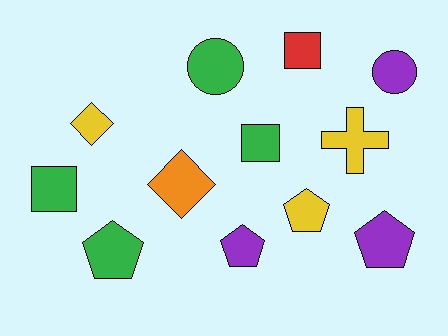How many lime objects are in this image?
There are no lime objects.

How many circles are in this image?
There are 2 circles.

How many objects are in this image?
There are 12 objects.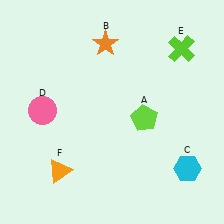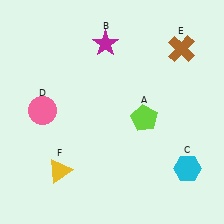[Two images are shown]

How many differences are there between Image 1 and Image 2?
There are 3 differences between the two images.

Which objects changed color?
B changed from orange to magenta. E changed from lime to brown. F changed from orange to yellow.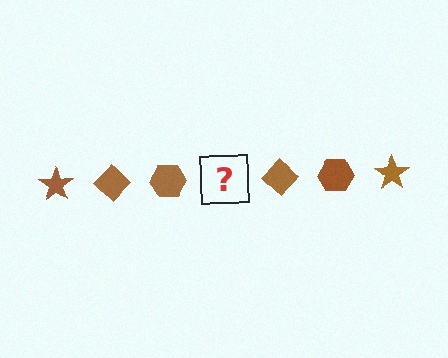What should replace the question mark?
The question mark should be replaced with a brown star.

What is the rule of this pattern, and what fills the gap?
The rule is that the pattern cycles through star, diamond, hexagon shapes in brown. The gap should be filled with a brown star.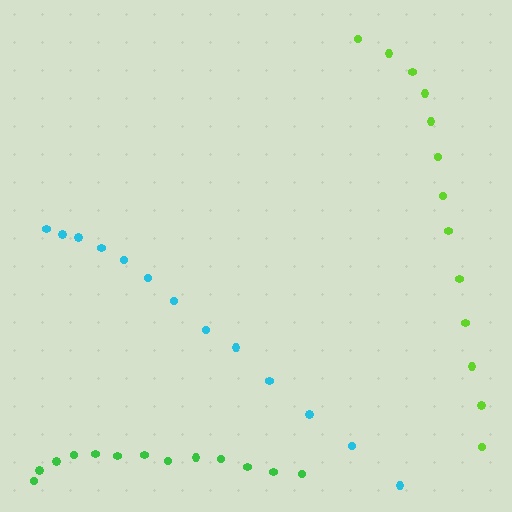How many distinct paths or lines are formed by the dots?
There are 3 distinct paths.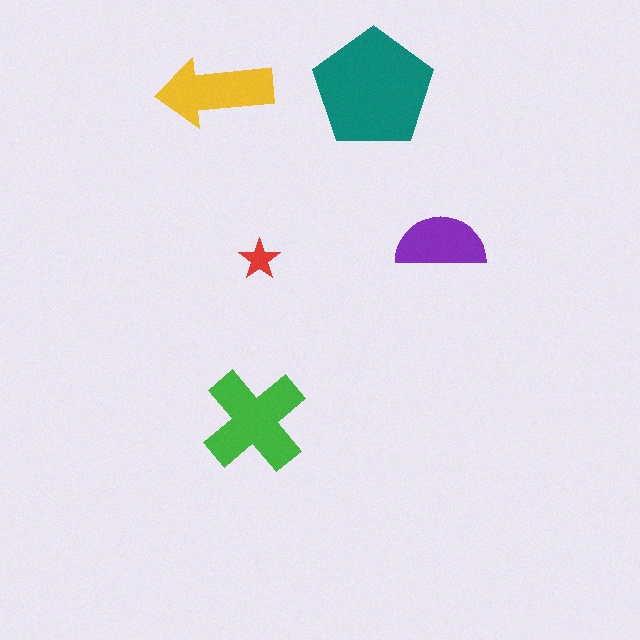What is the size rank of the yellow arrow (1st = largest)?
3rd.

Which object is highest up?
The teal pentagon is topmost.